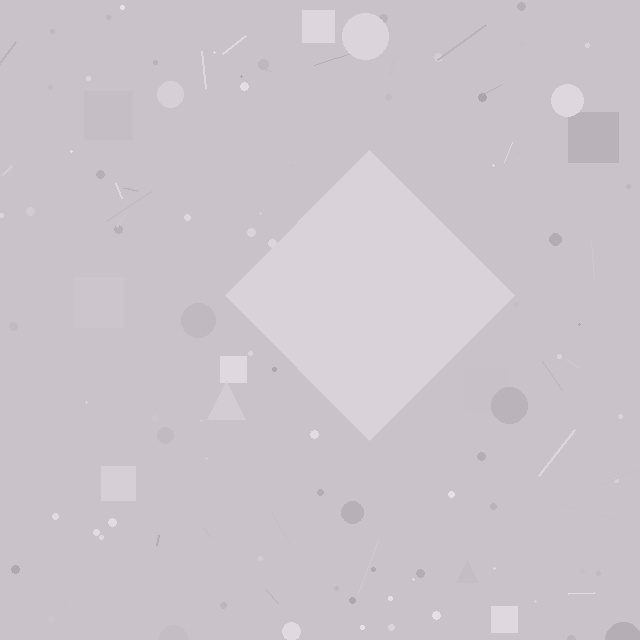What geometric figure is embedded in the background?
A diamond is embedded in the background.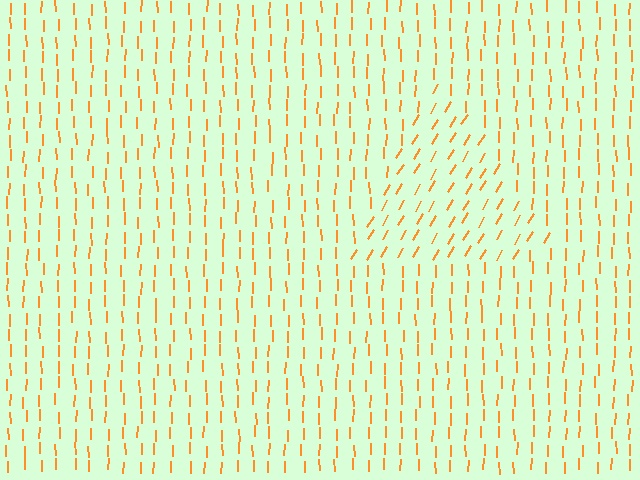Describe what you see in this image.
The image is filled with small orange line segments. A triangle region in the image has lines oriented differently from the surrounding lines, creating a visible texture boundary.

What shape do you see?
I see a triangle.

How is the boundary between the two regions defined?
The boundary is defined purely by a change in line orientation (approximately 31 degrees difference). All lines are the same color and thickness.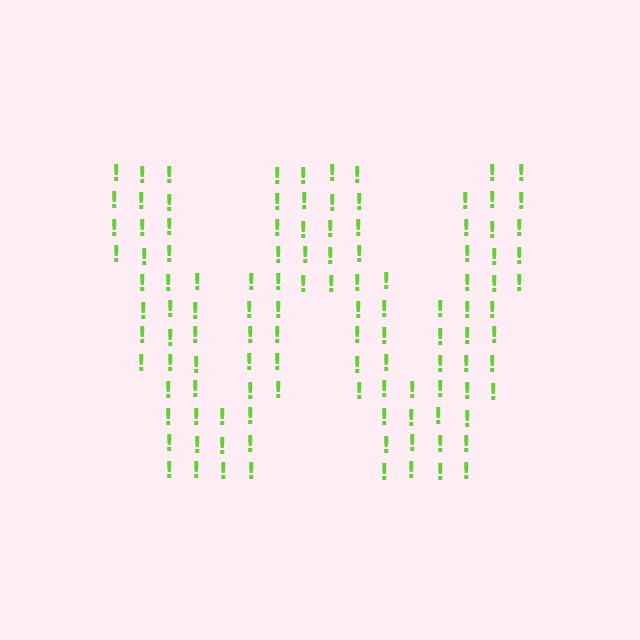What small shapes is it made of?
It is made of small exclamation marks.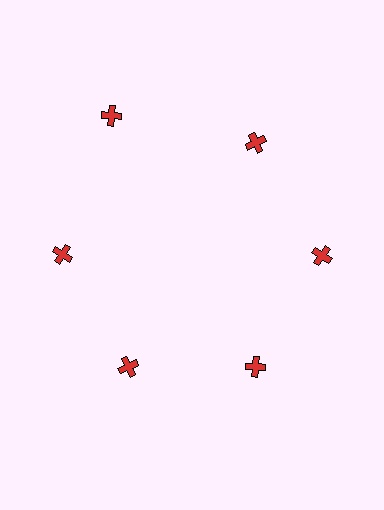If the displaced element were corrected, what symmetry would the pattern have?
It would have 6-fold rotational symmetry — the pattern would map onto itself every 60 degrees.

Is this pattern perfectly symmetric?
No. The 6 red crosses are arranged in a ring, but one element near the 11 o'clock position is pushed outward from the center, breaking the 6-fold rotational symmetry.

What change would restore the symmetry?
The symmetry would be restored by moving it inward, back onto the ring so that all 6 crosses sit at equal angles and equal distance from the center.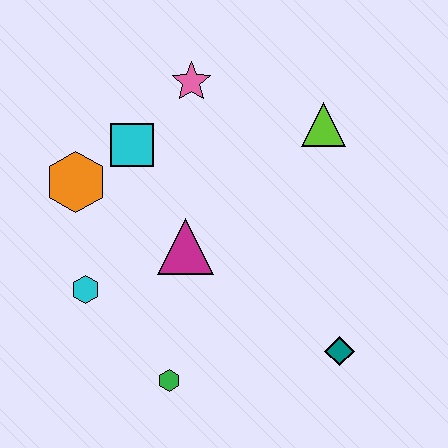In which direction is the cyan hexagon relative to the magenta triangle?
The cyan hexagon is to the left of the magenta triangle.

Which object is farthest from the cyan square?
The teal diamond is farthest from the cyan square.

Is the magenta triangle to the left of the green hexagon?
No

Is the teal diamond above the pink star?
No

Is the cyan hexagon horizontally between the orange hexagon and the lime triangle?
Yes